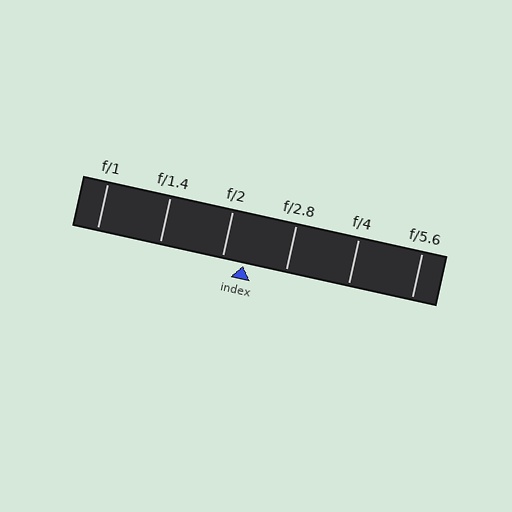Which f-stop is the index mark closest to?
The index mark is closest to f/2.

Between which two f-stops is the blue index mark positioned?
The index mark is between f/2 and f/2.8.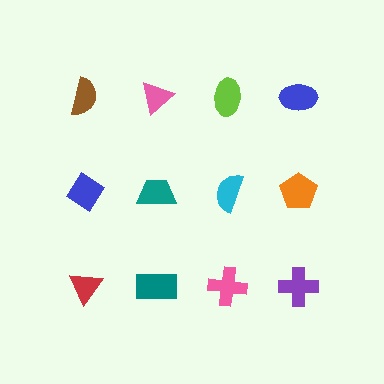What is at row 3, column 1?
A red triangle.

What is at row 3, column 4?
A purple cross.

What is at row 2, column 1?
A blue diamond.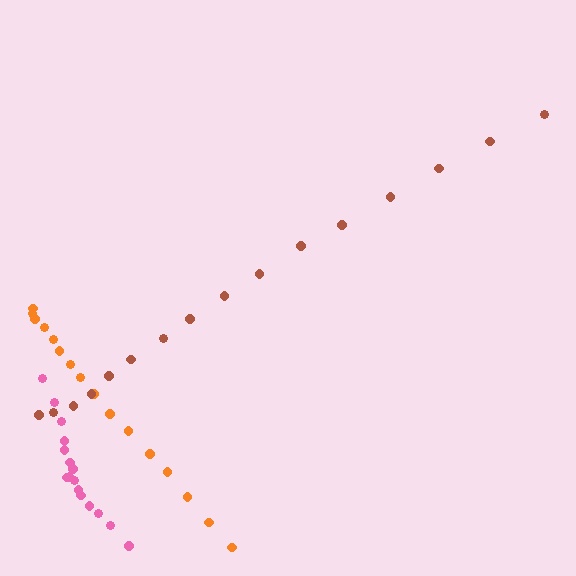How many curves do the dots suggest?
There are 3 distinct paths.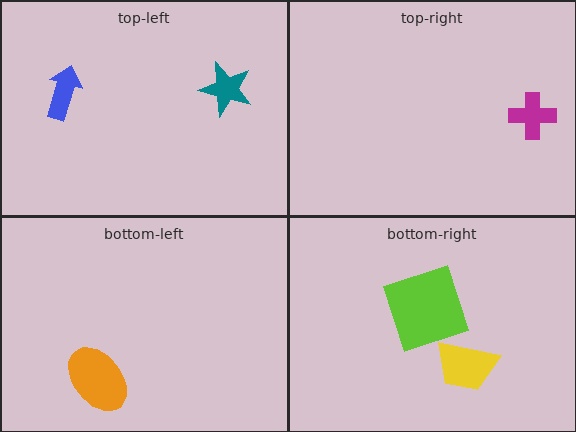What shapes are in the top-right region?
The magenta cross.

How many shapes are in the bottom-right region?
2.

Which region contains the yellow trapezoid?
The bottom-right region.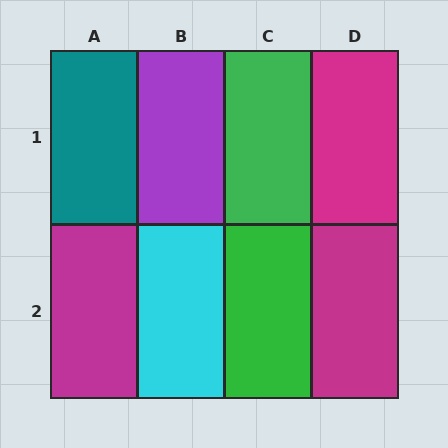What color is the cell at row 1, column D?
Magenta.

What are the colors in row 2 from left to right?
Magenta, cyan, green, magenta.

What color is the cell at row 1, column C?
Green.